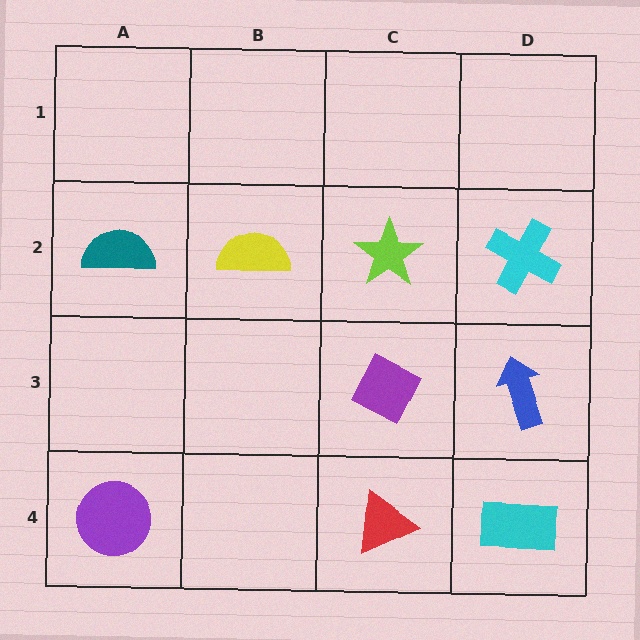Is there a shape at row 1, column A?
No, that cell is empty.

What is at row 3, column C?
A purple diamond.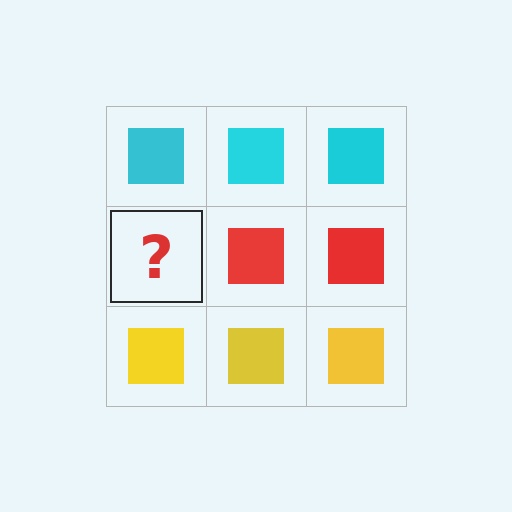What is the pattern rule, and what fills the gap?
The rule is that each row has a consistent color. The gap should be filled with a red square.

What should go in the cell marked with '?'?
The missing cell should contain a red square.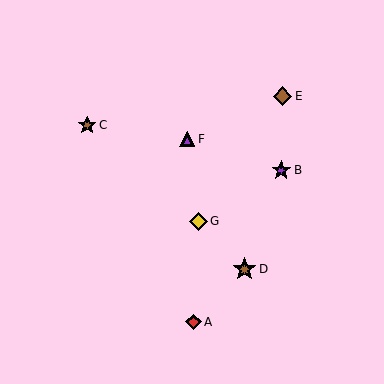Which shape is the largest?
The brown star (labeled D) is the largest.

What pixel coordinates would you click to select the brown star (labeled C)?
Click at (87, 125) to select the brown star C.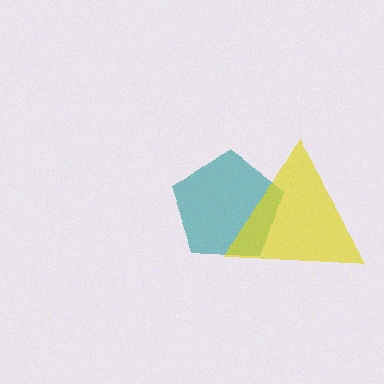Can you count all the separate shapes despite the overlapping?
Yes, there are 2 separate shapes.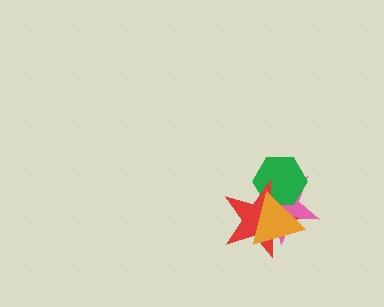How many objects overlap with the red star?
3 objects overlap with the red star.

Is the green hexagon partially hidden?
Yes, it is partially covered by another shape.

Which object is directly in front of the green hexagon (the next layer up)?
The red star is directly in front of the green hexagon.